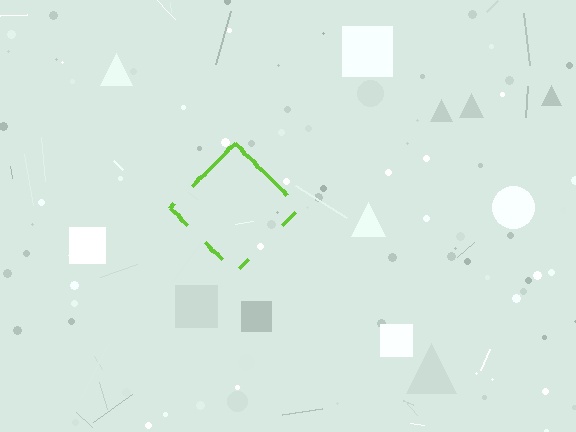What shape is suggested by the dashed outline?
The dashed outline suggests a diamond.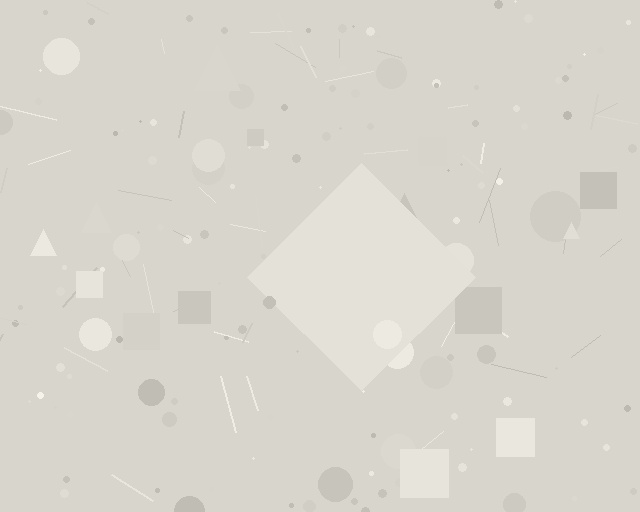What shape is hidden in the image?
A diamond is hidden in the image.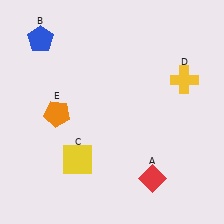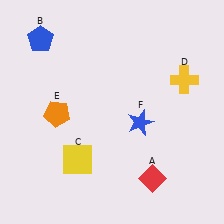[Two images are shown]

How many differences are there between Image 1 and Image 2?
There is 1 difference between the two images.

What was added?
A blue star (F) was added in Image 2.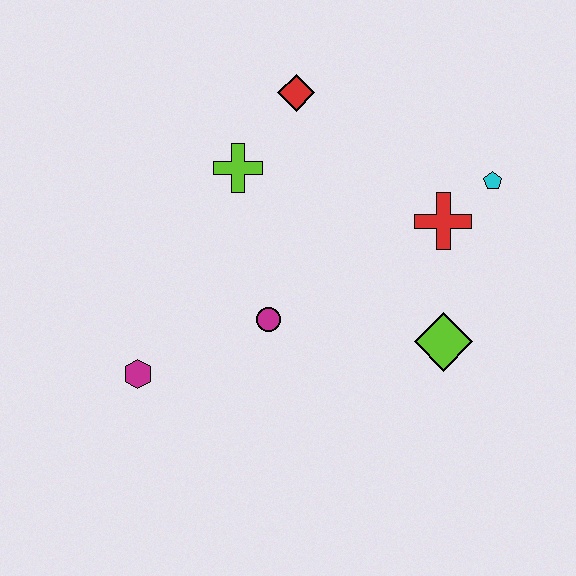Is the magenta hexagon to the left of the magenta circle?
Yes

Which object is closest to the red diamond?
The lime cross is closest to the red diamond.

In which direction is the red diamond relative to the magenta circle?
The red diamond is above the magenta circle.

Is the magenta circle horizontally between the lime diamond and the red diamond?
No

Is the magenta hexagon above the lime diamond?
No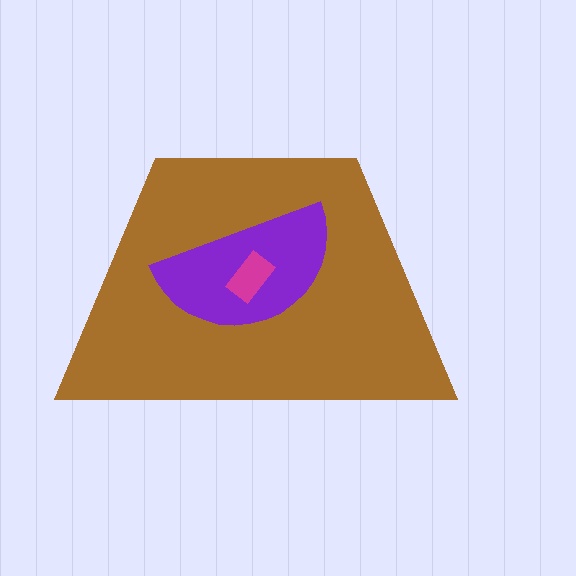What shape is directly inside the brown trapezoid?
The purple semicircle.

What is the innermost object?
The magenta rectangle.